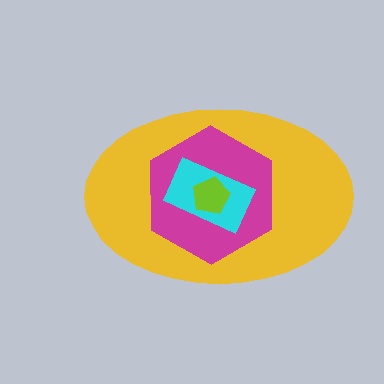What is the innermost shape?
The lime pentagon.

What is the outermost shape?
The yellow ellipse.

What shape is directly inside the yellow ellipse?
The magenta hexagon.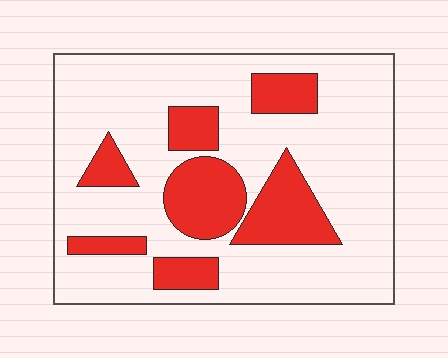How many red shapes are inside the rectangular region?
7.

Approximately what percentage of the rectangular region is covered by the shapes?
Approximately 25%.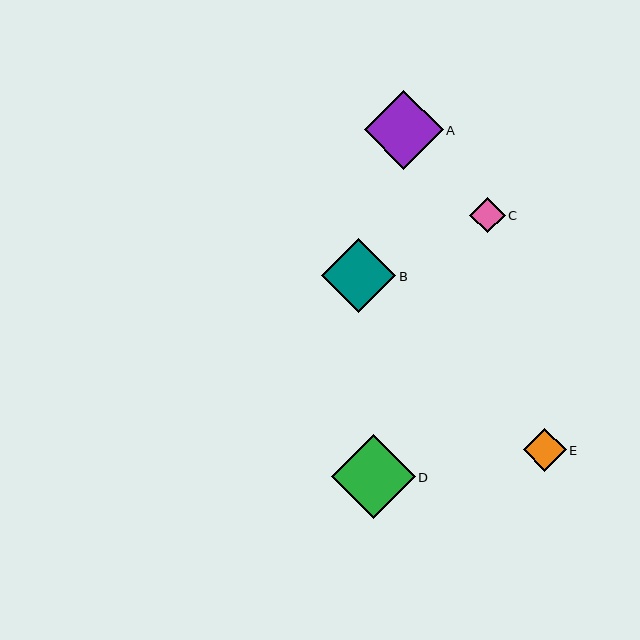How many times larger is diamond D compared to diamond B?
Diamond D is approximately 1.1 times the size of diamond B.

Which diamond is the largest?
Diamond D is the largest with a size of approximately 84 pixels.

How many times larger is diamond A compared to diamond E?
Diamond A is approximately 1.8 times the size of diamond E.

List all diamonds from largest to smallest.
From largest to smallest: D, A, B, E, C.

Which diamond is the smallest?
Diamond C is the smallest with a size of approximately 35 pixels.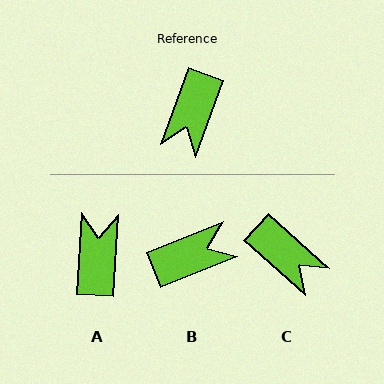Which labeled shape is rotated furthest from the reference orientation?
A, about 163 degrees away.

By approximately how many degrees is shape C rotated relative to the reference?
Approximately 69 degrees counter-clockwise.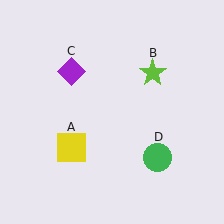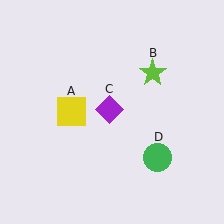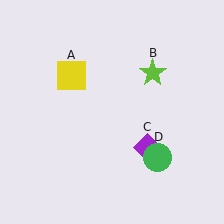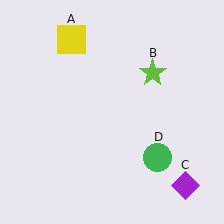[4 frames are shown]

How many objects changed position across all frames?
2 objects changed position: yellow square (object A), purple diamond (object C).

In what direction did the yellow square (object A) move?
The yellow square (object A) moved up.